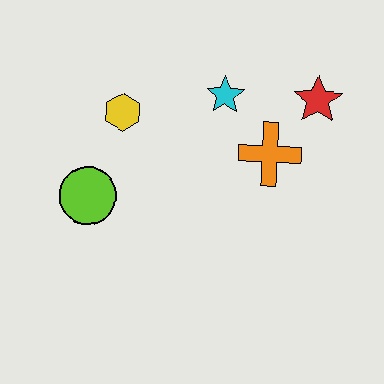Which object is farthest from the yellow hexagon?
The red star is farthest from the yellow hexagon.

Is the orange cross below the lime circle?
No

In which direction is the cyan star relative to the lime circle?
The cyan star is to the right of the lime circle.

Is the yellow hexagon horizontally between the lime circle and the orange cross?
Yes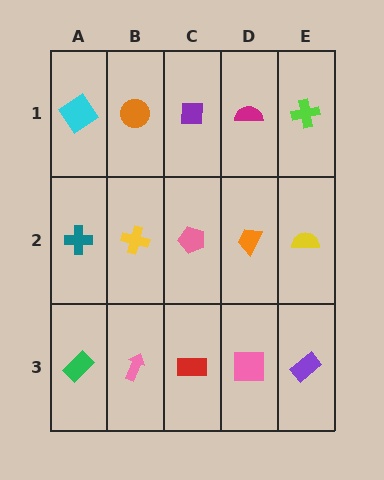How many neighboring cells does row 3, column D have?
3.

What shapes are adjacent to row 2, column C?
A purple square (row 1, column C), a red rectangle (row 3, column C), a yellow cross (row 2, column B), an orange trapezoid (row 2, column D).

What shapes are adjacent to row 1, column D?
An orange trapezoid (row 2, column D), a purple square (row 1, column C), a lime cross (row 1, column E).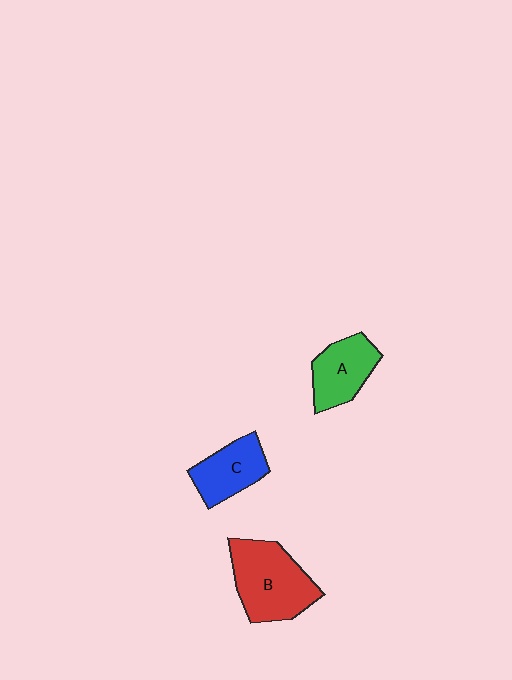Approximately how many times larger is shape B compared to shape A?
Approximately 1.5 times.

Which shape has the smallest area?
Shape C (blue).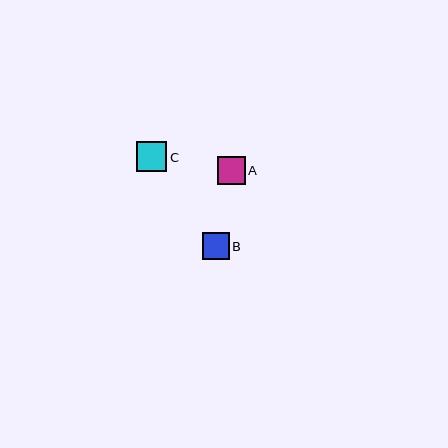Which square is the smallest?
Square B is the smallest with a size of approximately 27 pixels.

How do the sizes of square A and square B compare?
Square A and square B are approximately the same size.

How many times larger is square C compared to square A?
Square C is approximately 1.1 times the size of square A.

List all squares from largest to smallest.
From largest to smallest: C, A, B.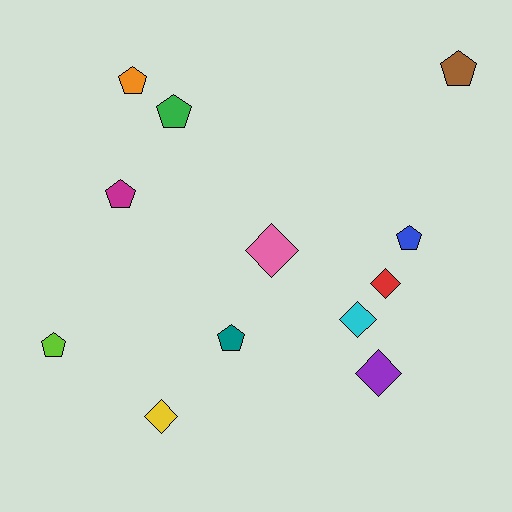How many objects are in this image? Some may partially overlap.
There are 12 objects.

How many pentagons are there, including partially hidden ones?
There are 7 pentagons.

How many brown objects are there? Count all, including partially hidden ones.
There is 1 brown object.